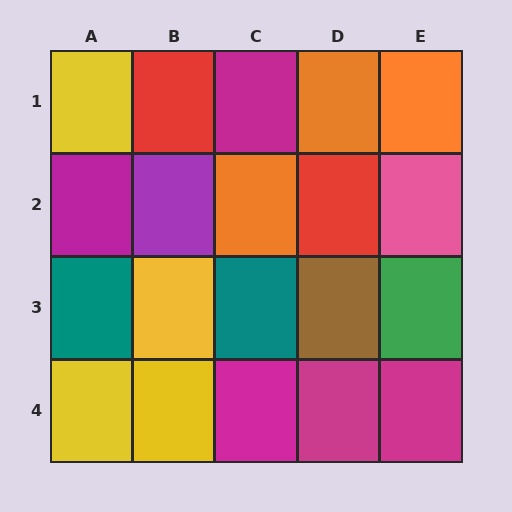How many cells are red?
2 cells are red.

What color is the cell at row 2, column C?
Orange.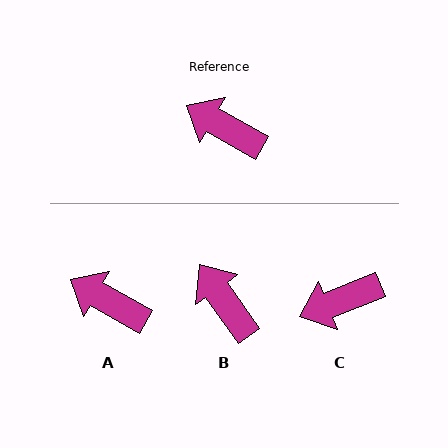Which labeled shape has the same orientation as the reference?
A.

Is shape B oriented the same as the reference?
No, it is off by about 26 degrees.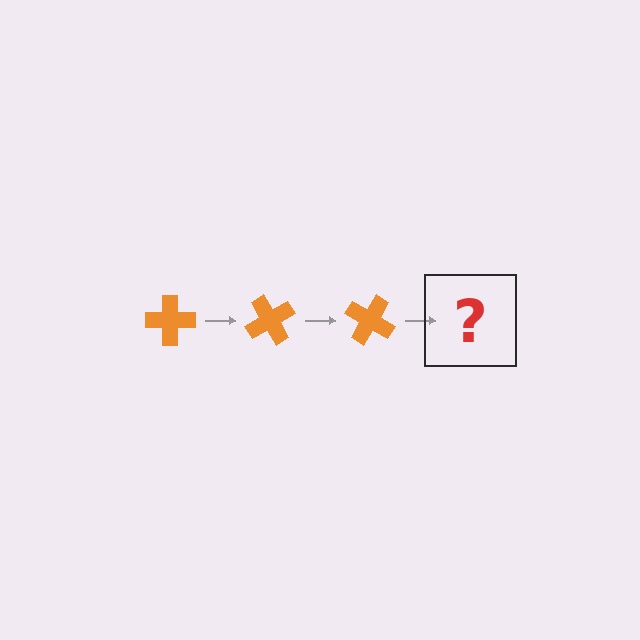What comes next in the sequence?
The next element should be an orange cross rotated 180 degrees.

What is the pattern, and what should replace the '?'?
The pattern is that the cross rotates 60 degrees each step. The '?' should be an orange cross rotated 180 degrees.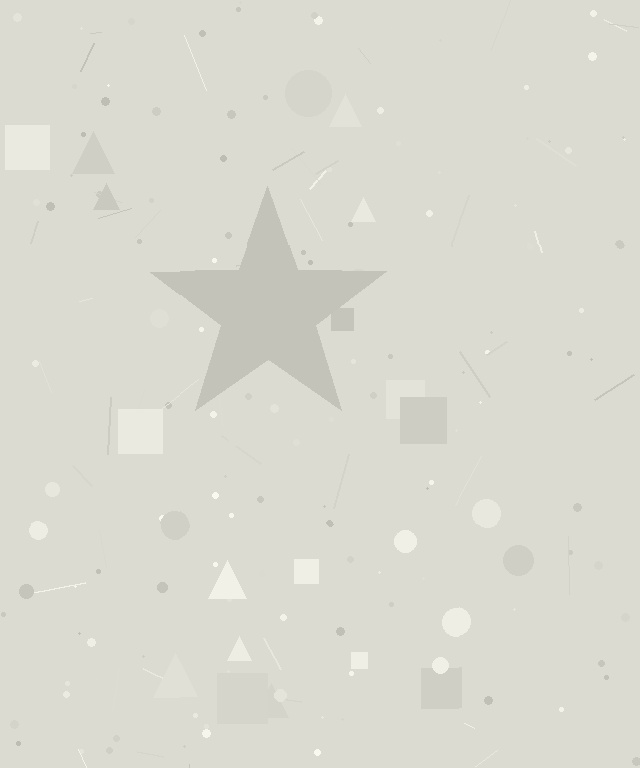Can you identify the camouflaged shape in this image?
The camouflaged shape is a star.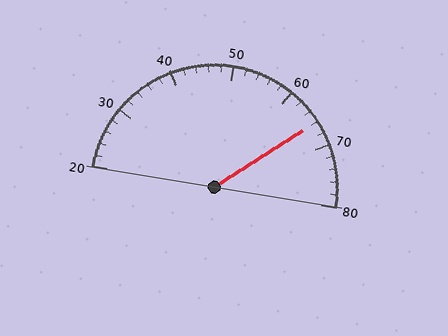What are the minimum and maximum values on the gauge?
The gauge ranges from 20 to 80.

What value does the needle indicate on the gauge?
The needle indicates approximately 66.